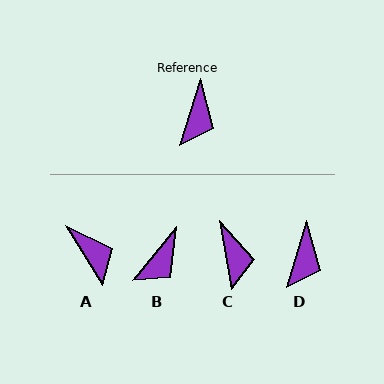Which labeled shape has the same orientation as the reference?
D.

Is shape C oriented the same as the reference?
No, it is off by about 27 degrees.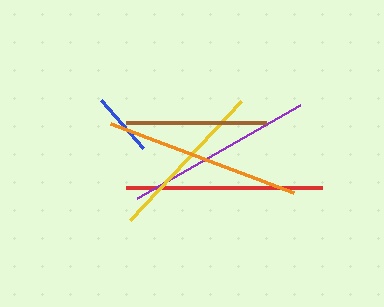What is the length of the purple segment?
The purple segment is approximately 188 pixels long.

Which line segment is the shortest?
The blue line is the shortest at approximately 64 pixels.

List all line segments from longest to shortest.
From longest to shortest: red, orange, purple, yellow, brown, blue.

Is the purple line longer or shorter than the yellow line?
The purple line is longer than the yellow line.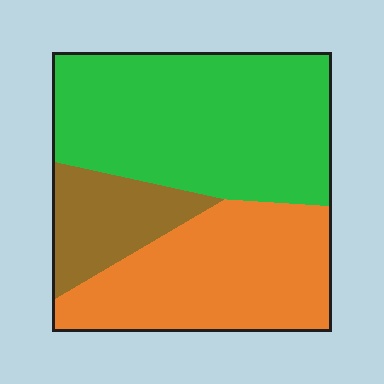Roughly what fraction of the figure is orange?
Orange takes up between a third and a half of the figure.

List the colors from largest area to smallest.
From largest to smallest: green, orange, brown.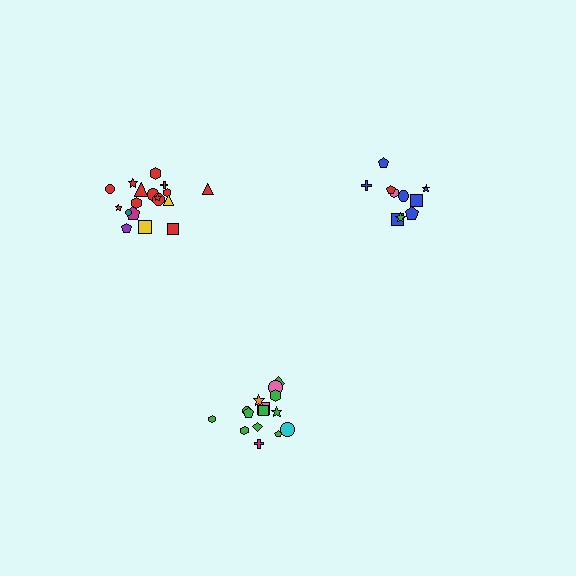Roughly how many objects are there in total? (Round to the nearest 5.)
Roughly 45 objects in total.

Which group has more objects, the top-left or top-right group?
The top-left group.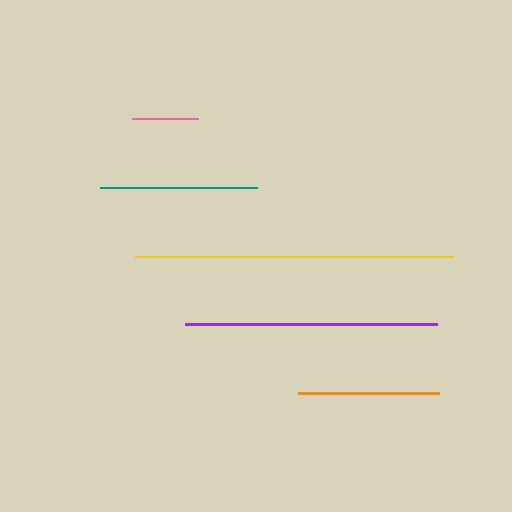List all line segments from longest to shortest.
From longest to shortest: yellow, purple, teal, orange, pink.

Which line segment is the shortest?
The pink line is the shortest at approximately 66 pixels.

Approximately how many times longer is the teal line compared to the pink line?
The teal line is approximately 2.4 times the length of the pink line.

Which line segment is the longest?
The yellow line is the longest at approximately 319 pixels.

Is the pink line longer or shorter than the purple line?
The purple line is longer than the pink line.